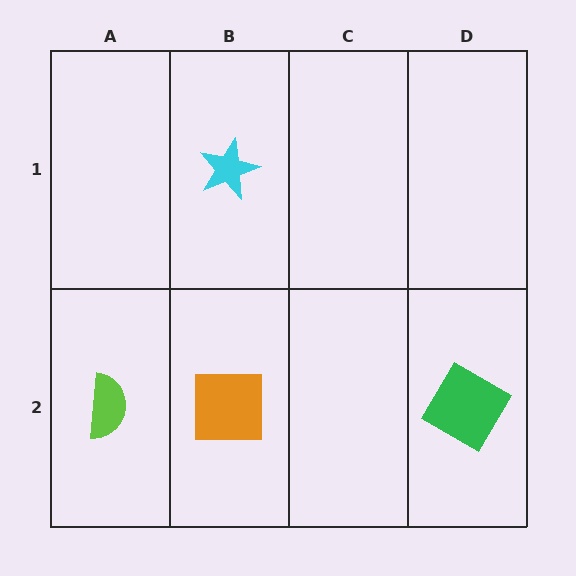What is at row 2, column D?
A green diamond.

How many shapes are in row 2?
3 shapes.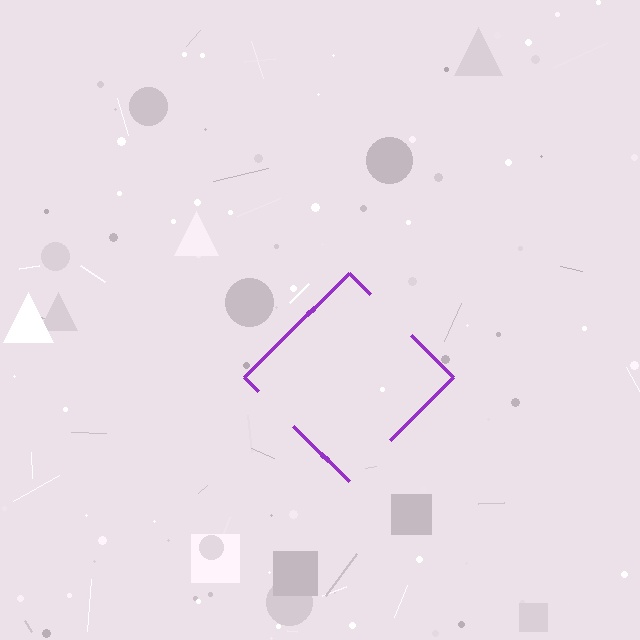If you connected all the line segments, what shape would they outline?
They would outline a diamond.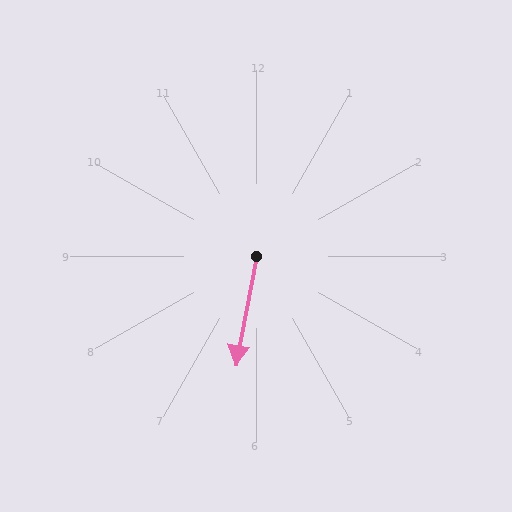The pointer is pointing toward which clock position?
Roughly 6 o'clock.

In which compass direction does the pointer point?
South.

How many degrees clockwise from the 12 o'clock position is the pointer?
Approximately 191 degrees.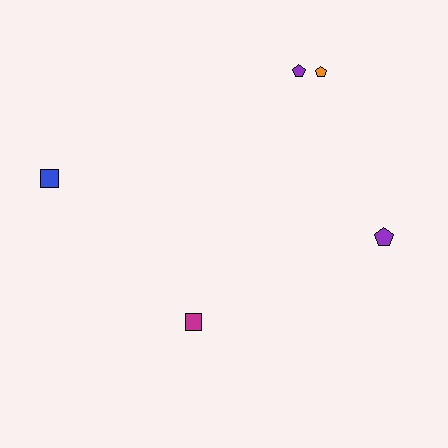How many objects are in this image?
There are 5 objects.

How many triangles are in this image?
There are no triangles.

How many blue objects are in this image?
There is 1 blue object.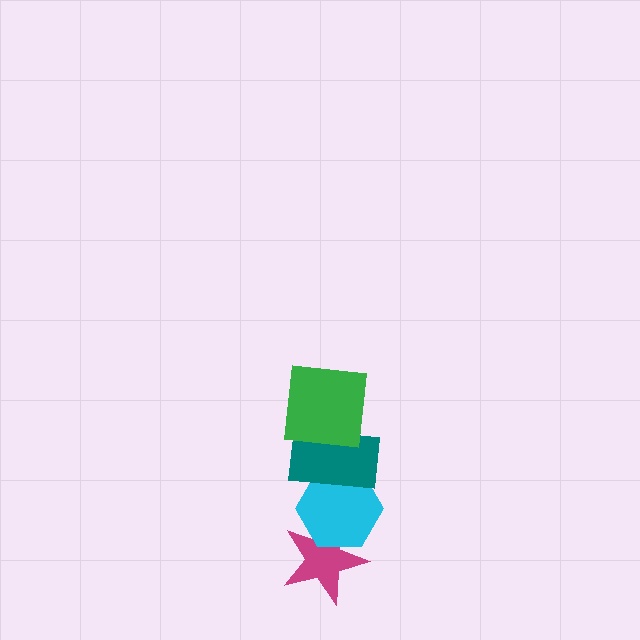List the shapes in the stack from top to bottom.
From top to bottom: the green square, the teal rectangle, the cyan hexagon, the magenta star.